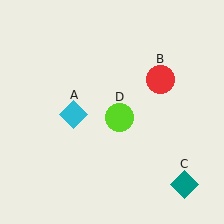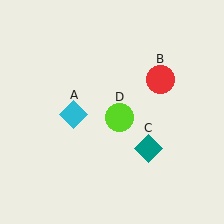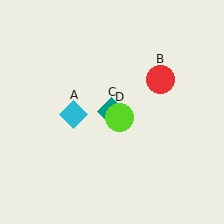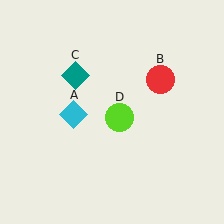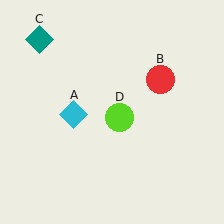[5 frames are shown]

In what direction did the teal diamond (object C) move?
The teal diamond (object C) moved up and to the left.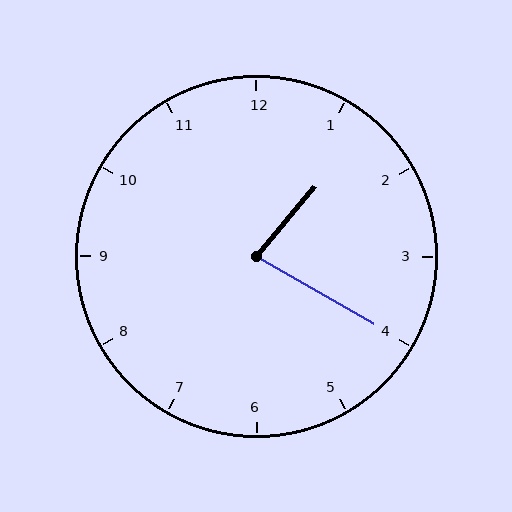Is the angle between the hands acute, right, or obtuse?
It is acute.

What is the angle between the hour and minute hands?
Approximately 80 degrees.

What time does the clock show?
1:20.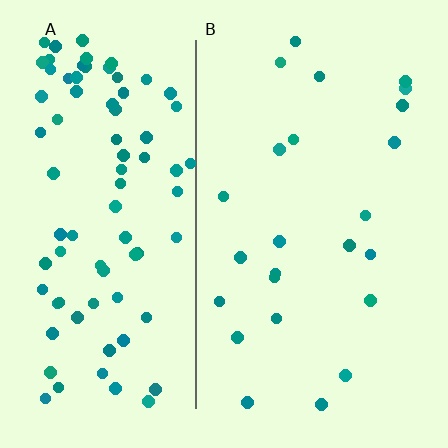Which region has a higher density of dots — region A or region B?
A (the left).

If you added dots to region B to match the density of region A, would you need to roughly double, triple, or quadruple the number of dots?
Approximately quadruple.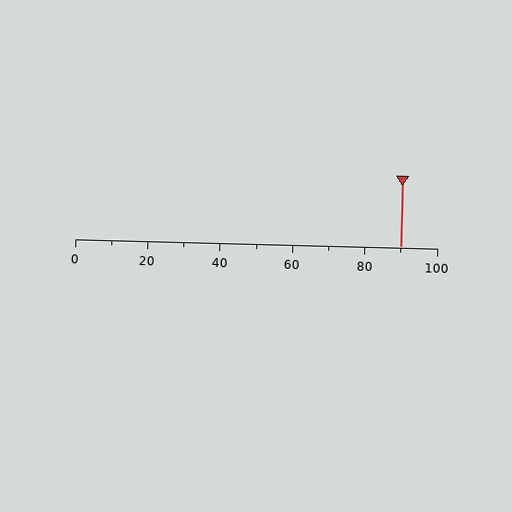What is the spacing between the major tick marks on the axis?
The major ticks are spaced 20 apart.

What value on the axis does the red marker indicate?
The marker indicates approximately 90.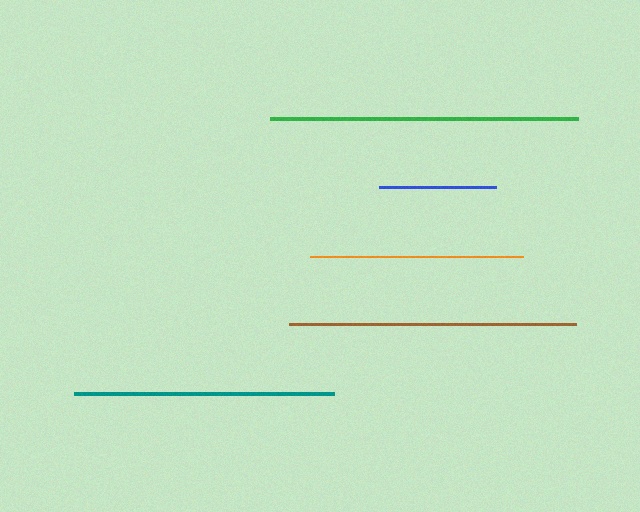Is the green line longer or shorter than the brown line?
The green line is longer than the brown line.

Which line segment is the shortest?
The blue line is the shortest at approximately 117 pixels.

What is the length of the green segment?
The green segment is approximately 308 pixels long.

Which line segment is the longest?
The green line is the longest at approximately 308 pixels.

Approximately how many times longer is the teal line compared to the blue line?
The teal line is approximately 2.2 times the length of the blue line.